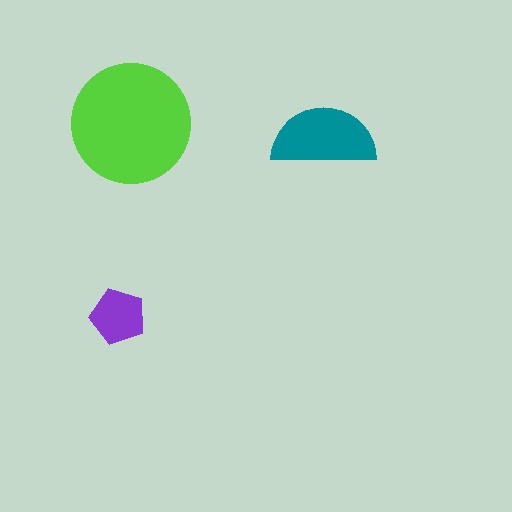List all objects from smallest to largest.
The purple pentagon, the teal semicircle, the lime circle.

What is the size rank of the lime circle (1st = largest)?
1st.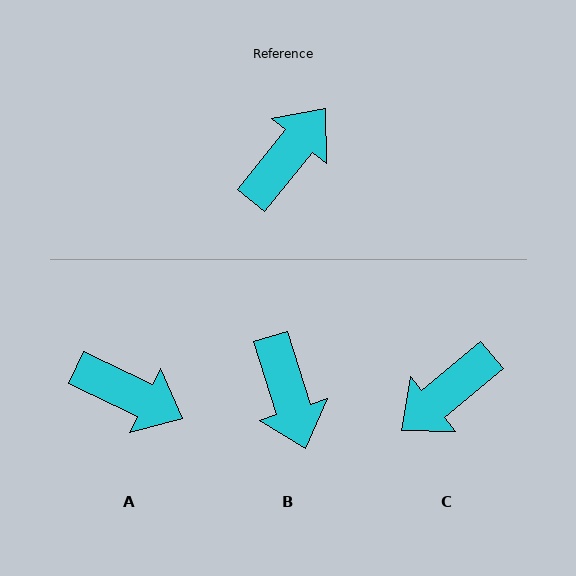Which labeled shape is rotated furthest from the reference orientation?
C, about 169 degrees away.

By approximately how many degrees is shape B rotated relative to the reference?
Approximately 123 degrees clockwise.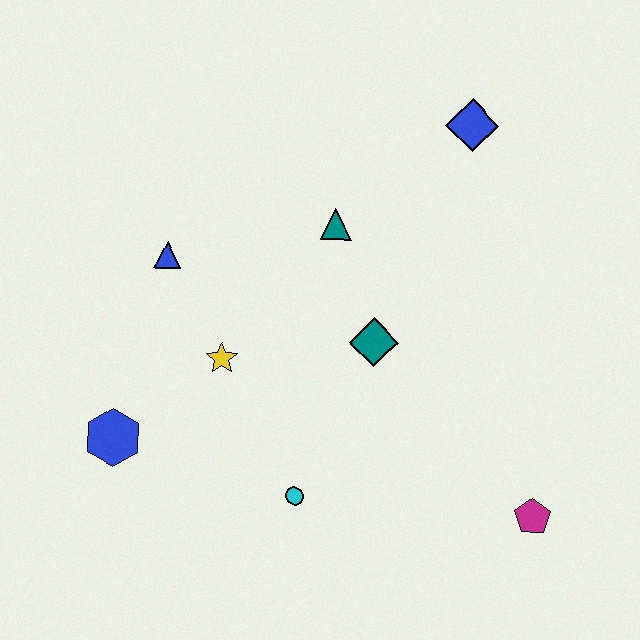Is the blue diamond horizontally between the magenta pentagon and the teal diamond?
Yes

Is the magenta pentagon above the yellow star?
No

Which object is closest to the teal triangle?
The teal diamond is closest to the teal triangle.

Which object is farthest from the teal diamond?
The blue hexagon is farthest from the teal diamond.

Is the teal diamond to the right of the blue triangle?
Yes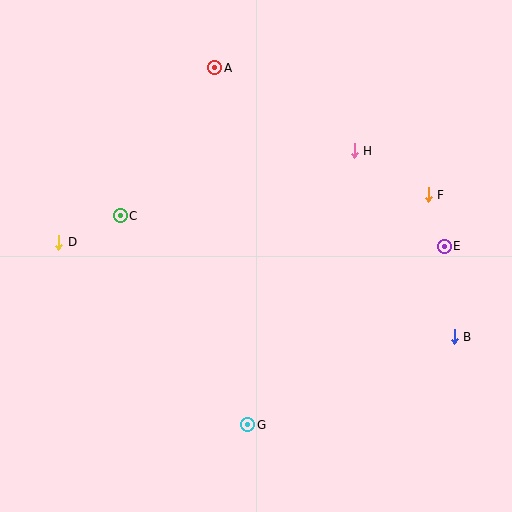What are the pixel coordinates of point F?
Point F is at (428, 195).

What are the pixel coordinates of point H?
Point H is at (354, 151).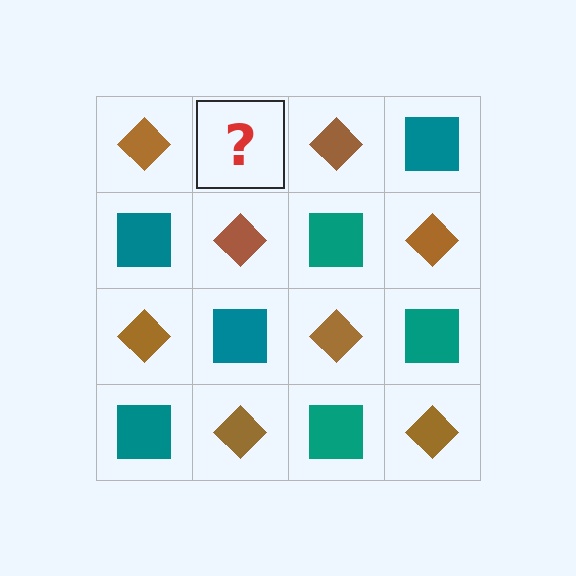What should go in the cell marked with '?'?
The missing cell should contain a teal square.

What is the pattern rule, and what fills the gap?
The rule is that it alternates brown diamond and teal square in a checkerboard pattern. The gap should be filled with a teal square.